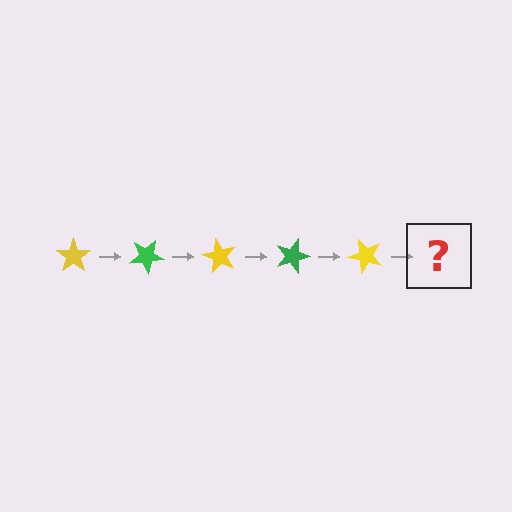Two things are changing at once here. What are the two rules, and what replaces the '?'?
The two rules are that it rotates 30 degrees each step and the color cycles through yellow and green. The '?' should be a green star, rotated 150 degrees from the start.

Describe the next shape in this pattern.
It should be a green star, rotated 150 degrees from the start.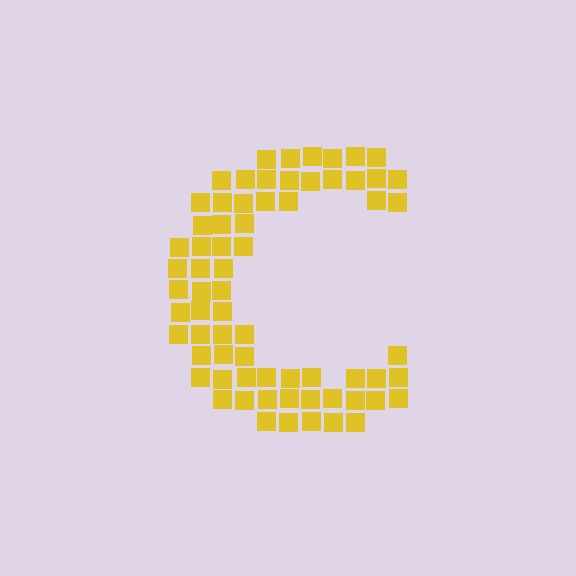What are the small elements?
The small elements are squares.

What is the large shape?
The large shape is the letter C.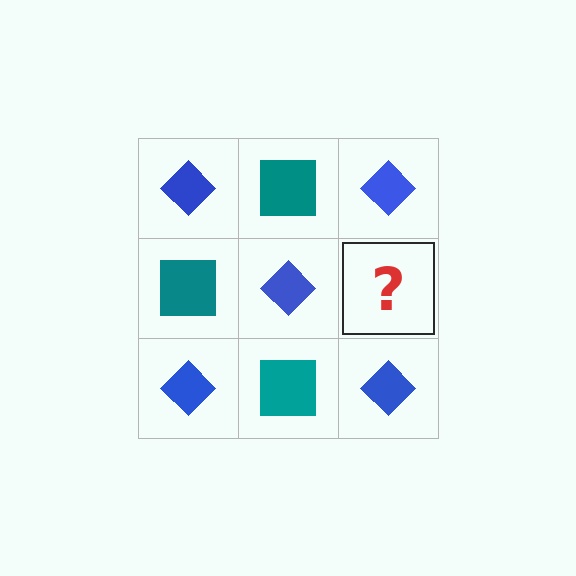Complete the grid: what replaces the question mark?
The question mark should be replaced with a teal square.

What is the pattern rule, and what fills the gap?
The rule is that it alternates blue diamond and teal square in a checkerboard pattern. The gap should be filled with a teal square.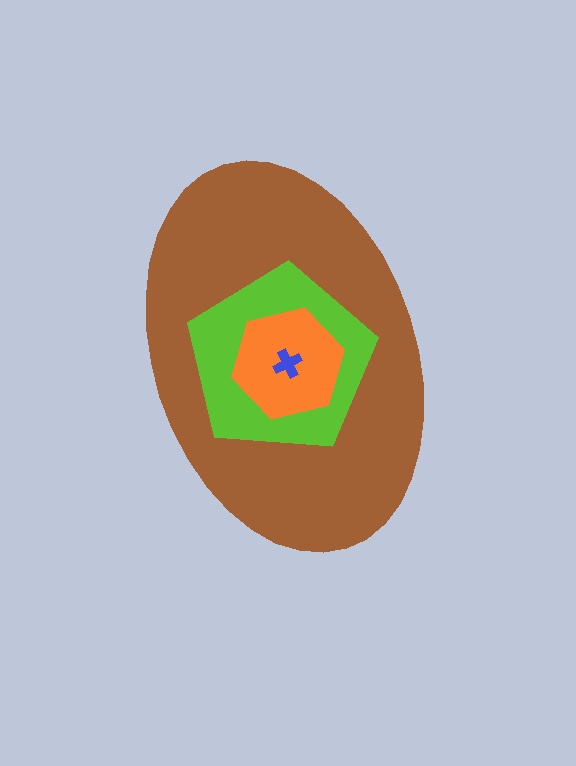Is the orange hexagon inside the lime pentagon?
Yes.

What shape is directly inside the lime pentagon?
The orange hexagon.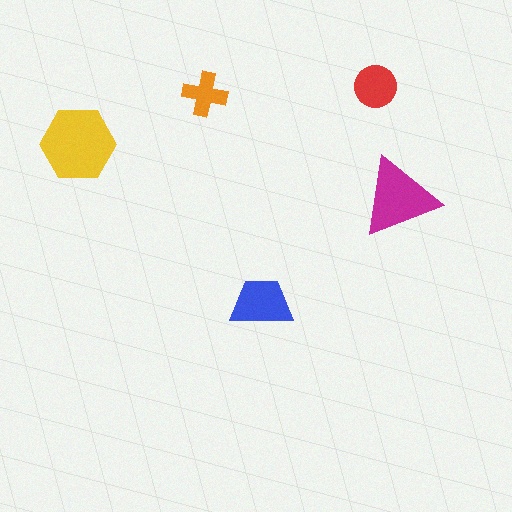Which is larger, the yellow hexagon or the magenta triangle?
The yellow hexagon.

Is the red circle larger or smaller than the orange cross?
Larger.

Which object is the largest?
The yellow hexagon.